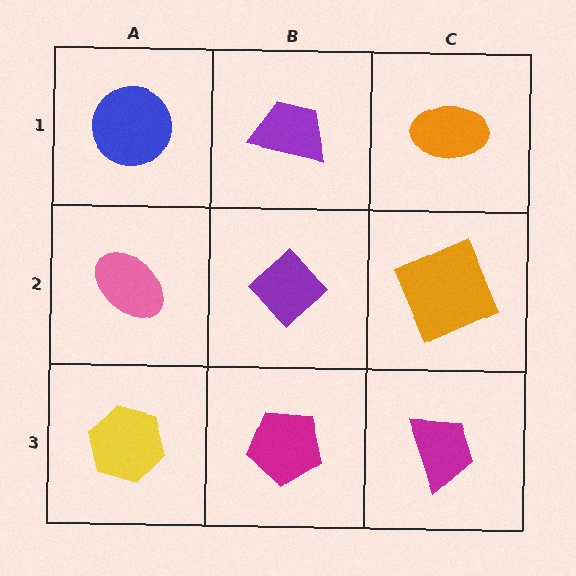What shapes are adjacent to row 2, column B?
A purple trapezoid (row 1, column B), a magenta pentagon (row 3, column B), a pink ellipse (row 2, column A), an orange square (row 2, column C).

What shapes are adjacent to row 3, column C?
An orange square (row 2, column C), a magenta pentagon (row 3, column B).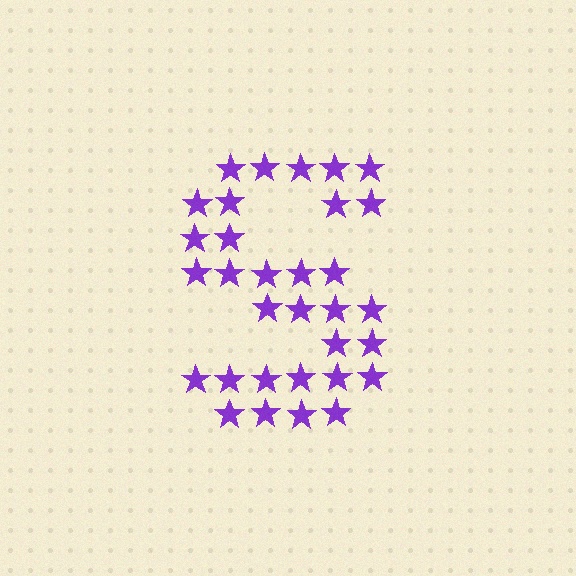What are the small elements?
The small elements are stars.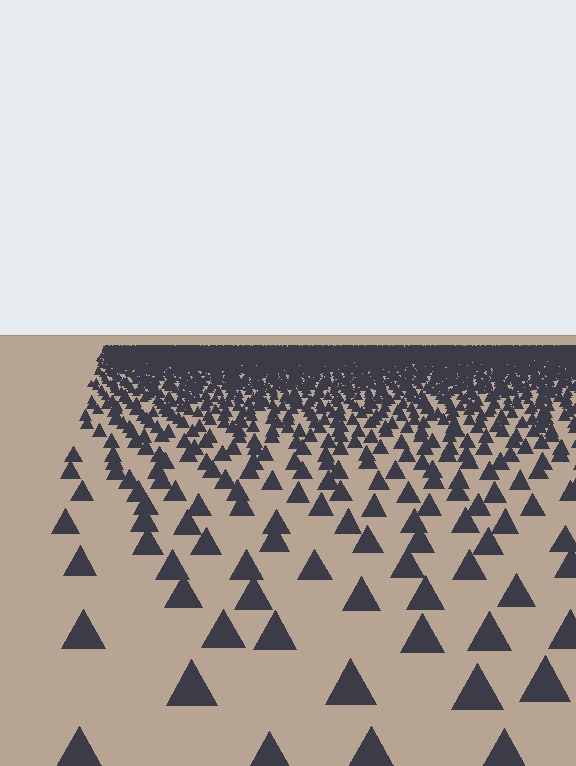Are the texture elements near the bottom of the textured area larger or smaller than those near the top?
Larger. Near the bottom, elements are closer to the viewer and appear at a bigger on-screen size.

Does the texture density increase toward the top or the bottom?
Density increases toward the top.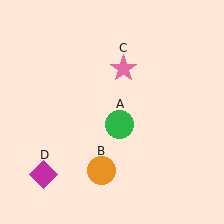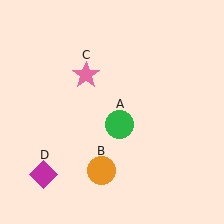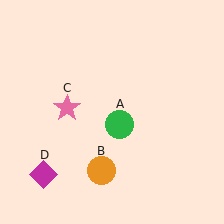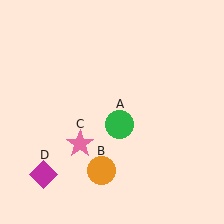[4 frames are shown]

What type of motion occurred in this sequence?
The pink star (object C) rotated counterclockwise around the center of the scene.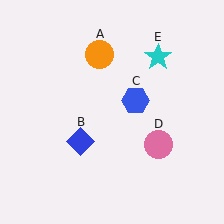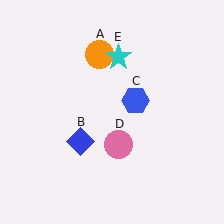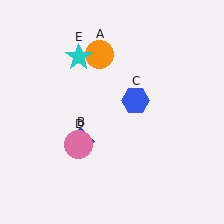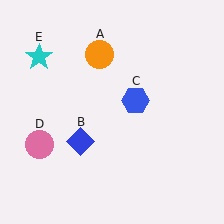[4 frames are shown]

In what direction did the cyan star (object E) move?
The cyan star (object E) moved left.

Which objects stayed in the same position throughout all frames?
Orange circle (object A) and blue diamond (object B) and blue hexagon (object C) remained stationary.